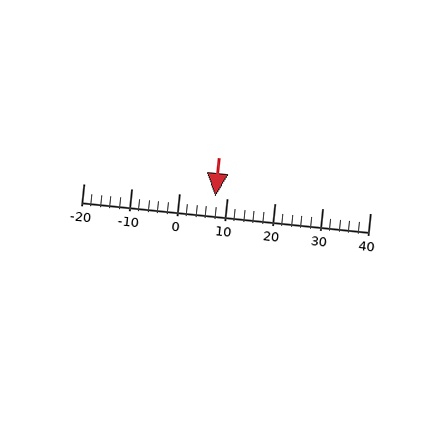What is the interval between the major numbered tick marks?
The major tick marks are spaced 10 units apart.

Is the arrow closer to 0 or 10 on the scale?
The arrow is closer to 10.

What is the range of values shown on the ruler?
The ruler shows values from -20 to 40.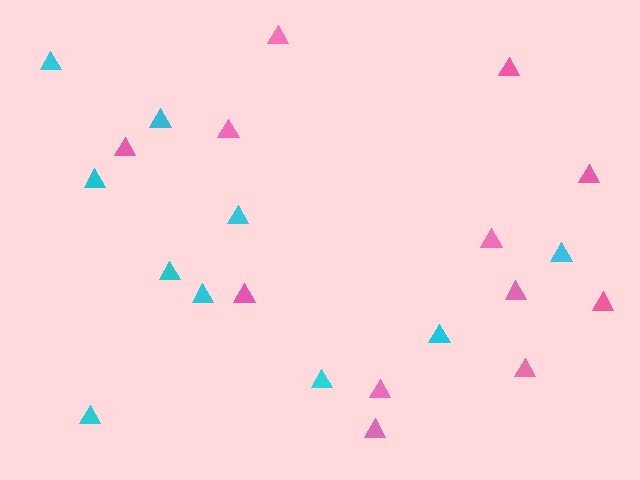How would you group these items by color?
There are 2 groups: one group of pink triangles (12) and one group of cyan triangles (10).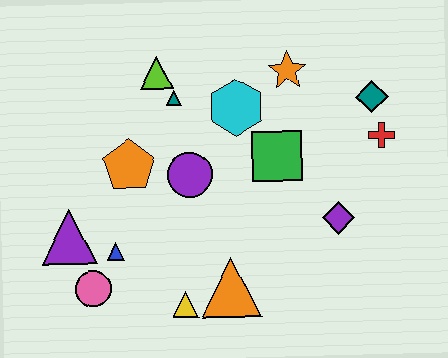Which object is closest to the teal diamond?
The red cross is closest to the teal diamond.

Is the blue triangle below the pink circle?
No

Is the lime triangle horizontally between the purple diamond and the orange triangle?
No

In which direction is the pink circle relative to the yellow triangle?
The pink circle is to the left of the yellow triangle.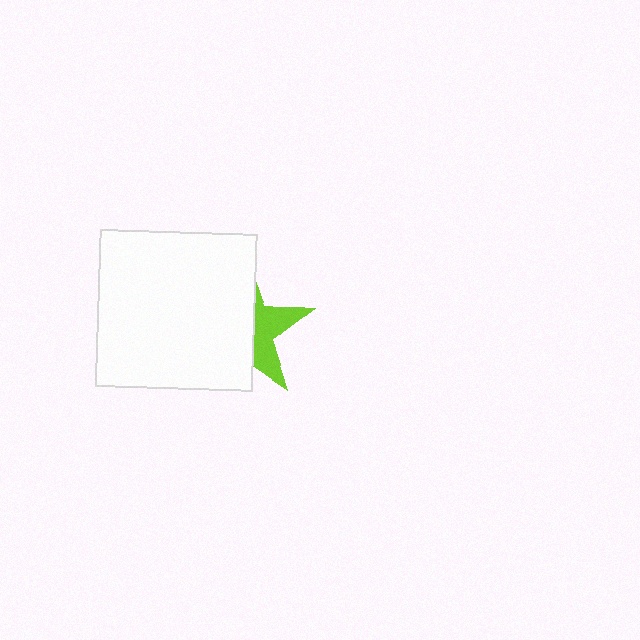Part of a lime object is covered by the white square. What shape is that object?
It is a star.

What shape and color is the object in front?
The object in front is a white square.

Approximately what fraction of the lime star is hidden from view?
Roughly 64% of the lime star is hidden behind the white square.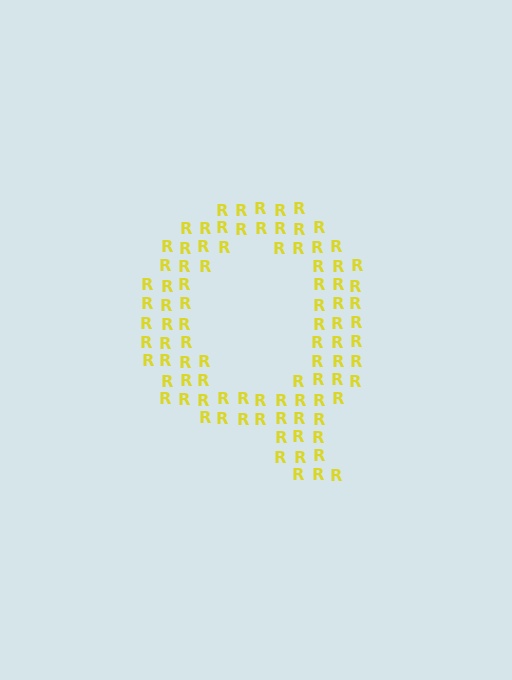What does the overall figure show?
The overall figure shows the letter Q.